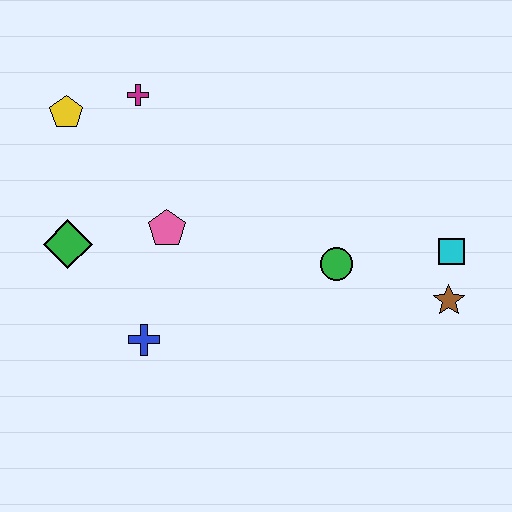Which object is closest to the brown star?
The cyan square is closest to the brown star.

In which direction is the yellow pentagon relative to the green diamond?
The yellow pentagon is above the green diamond.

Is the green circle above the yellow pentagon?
No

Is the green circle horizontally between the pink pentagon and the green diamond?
No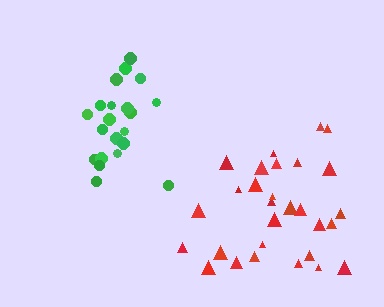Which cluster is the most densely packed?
Green.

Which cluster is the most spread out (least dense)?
Red.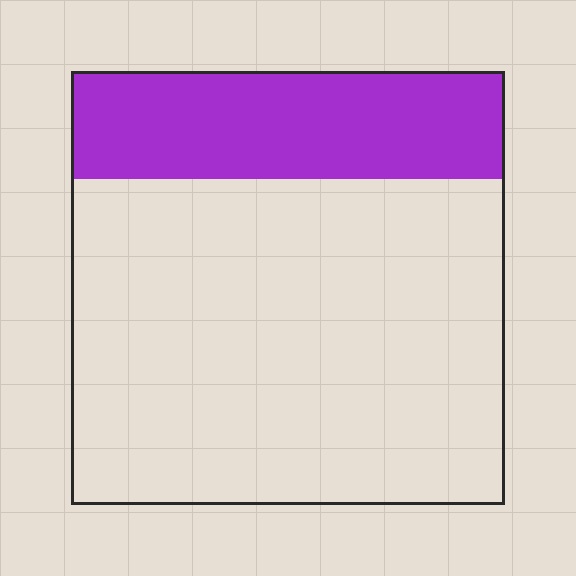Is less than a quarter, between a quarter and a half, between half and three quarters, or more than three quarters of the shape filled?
Less than a quarter.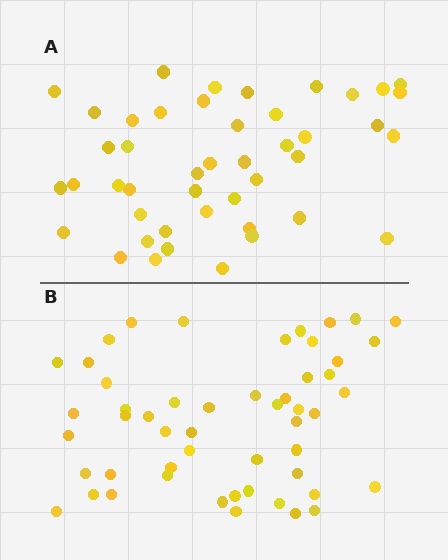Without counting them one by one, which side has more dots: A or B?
Region B (the bottom region) has more dots.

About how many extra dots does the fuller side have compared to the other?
Region B has roughly 8 or so more dots than region A.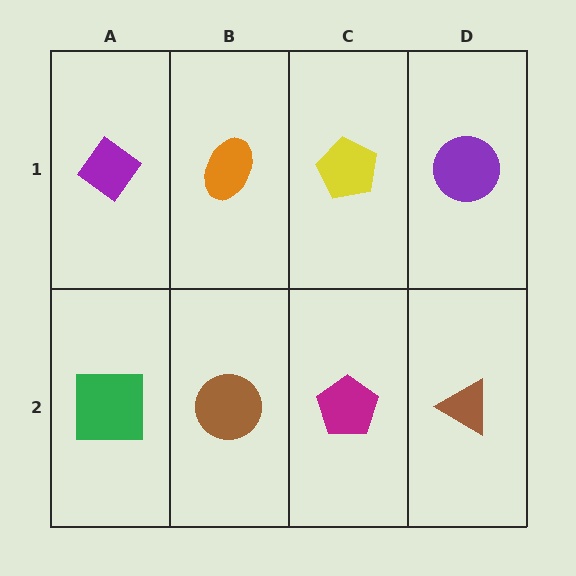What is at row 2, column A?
A green square.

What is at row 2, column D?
A brown triangle.